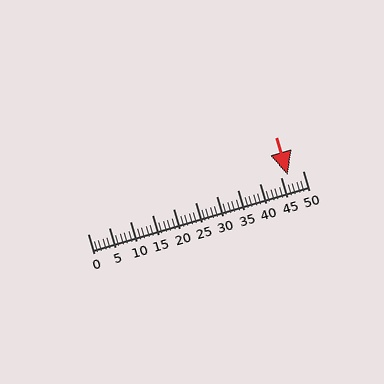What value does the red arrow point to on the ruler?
The red arrow points to approximately 46.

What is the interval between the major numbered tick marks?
The major tick marks are spaced 5 units apart.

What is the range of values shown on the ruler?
The ruler shows values from 0 to 50.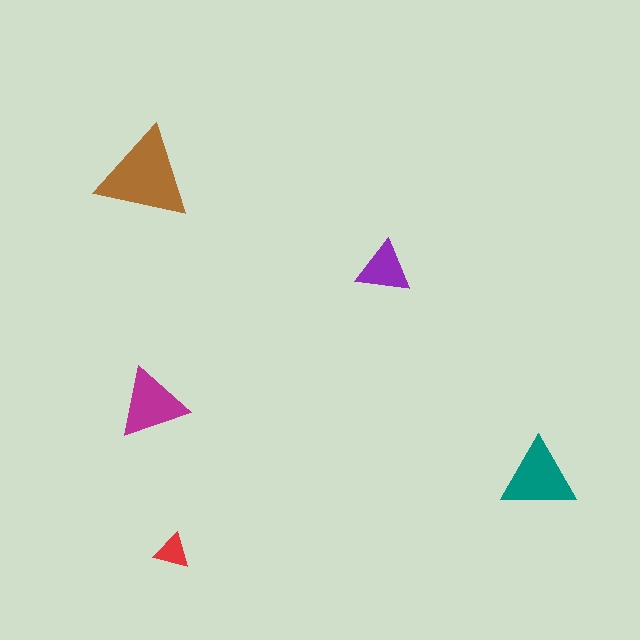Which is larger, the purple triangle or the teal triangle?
The teal one.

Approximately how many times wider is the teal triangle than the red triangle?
About 2 times wider.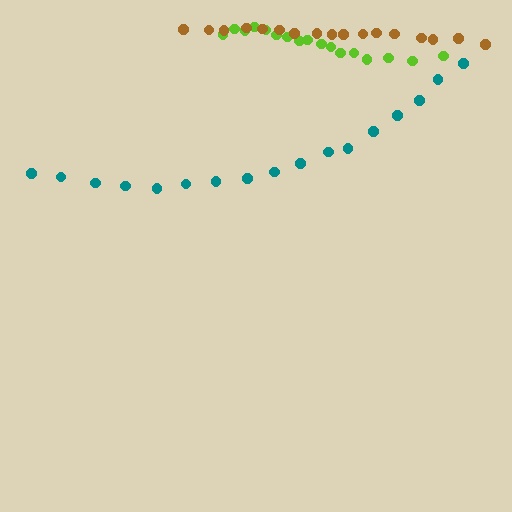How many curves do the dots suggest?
There are 3 distinct paths.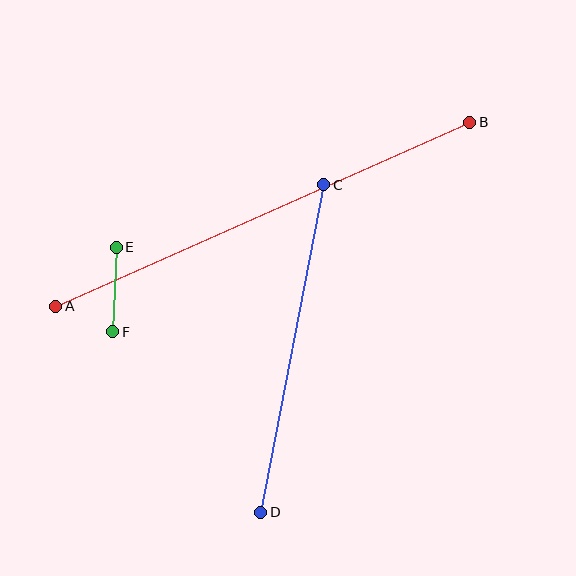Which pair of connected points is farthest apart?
Points A and B are farthest apart.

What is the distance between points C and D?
The distance is approximately 333 pixels.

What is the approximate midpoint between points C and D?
The midpoint is at approximately (292, 348) pixels.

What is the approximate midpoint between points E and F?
The midpoint is at approximately (115, 290) pixels.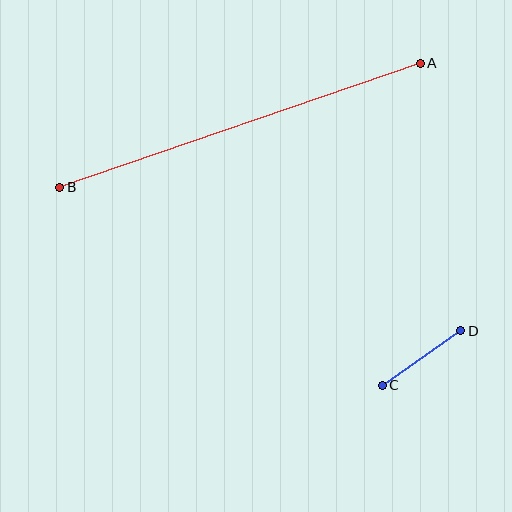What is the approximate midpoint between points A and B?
The midpoint is at approximately (240, 125) pixels.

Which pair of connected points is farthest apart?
Points A and B are farthest apart.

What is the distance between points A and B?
The distance is approximately 381 pixels.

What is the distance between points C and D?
The distance is approximately 95 pixels.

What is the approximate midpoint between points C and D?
The midpoint is at approximately (421, 358) pixels.